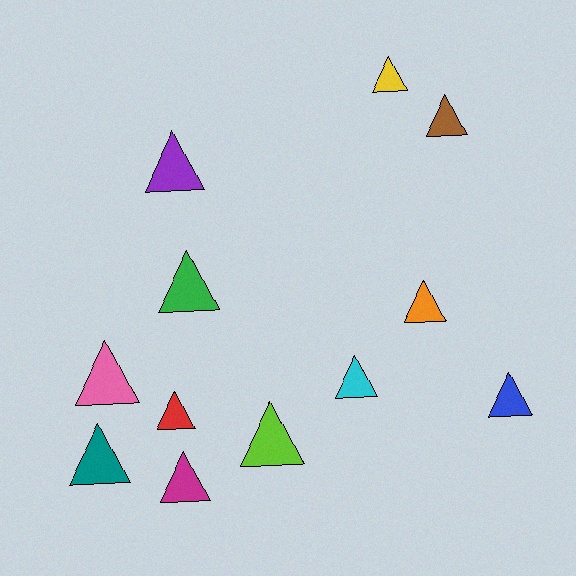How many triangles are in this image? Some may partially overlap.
There are 12 triangles.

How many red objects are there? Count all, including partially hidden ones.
There is 1 red object.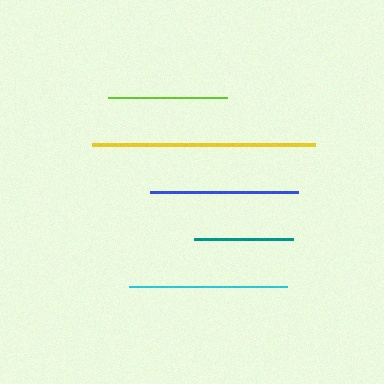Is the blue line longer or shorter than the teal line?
The blue line is longer than the teal line.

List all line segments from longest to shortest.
From longest to shortest: yellow, cyan, blue, lime, teal.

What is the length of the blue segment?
The blue segment is approximately 148 pixels long.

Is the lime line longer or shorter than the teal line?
The lime line is longer than the teal line.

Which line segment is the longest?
The yellow line is the longest at approximately 222 pixels.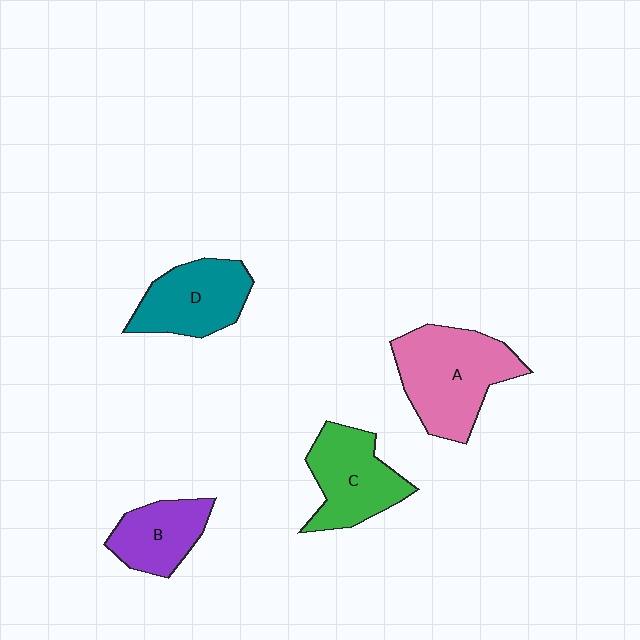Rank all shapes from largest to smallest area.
From largest to smallest: A (pink), C (green), D (teal), B (purple).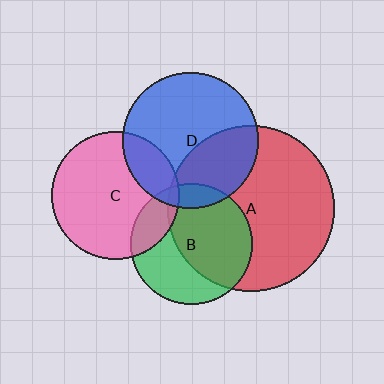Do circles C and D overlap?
Yes.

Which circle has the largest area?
Circle A (red).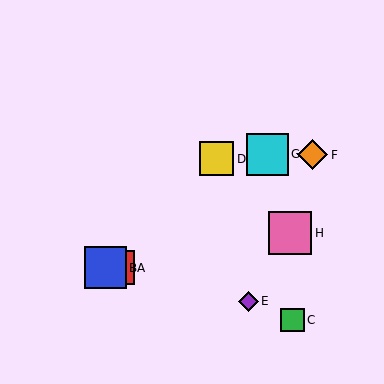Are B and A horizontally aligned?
Yes, both are at y≈268.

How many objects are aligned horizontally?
2 objects (A, B) are aligned horizontally.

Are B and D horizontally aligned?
No, B is at y≈268 and D is at y≈159.